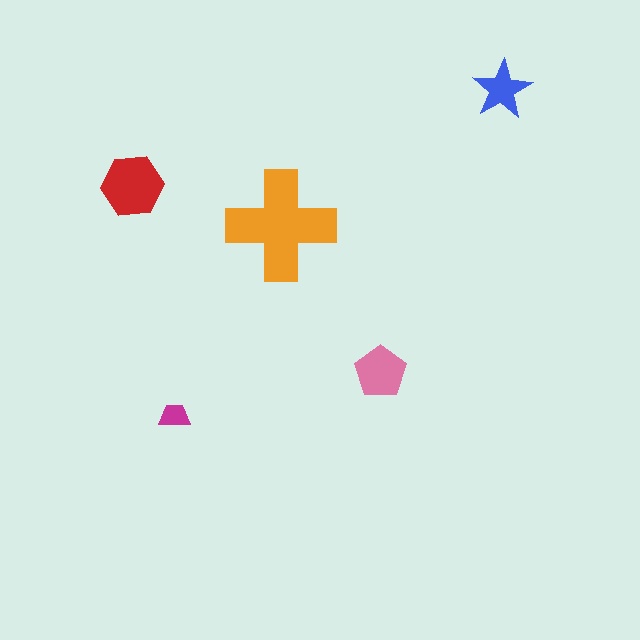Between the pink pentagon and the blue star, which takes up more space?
The pink pentagon.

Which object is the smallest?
The magenta trapezoid.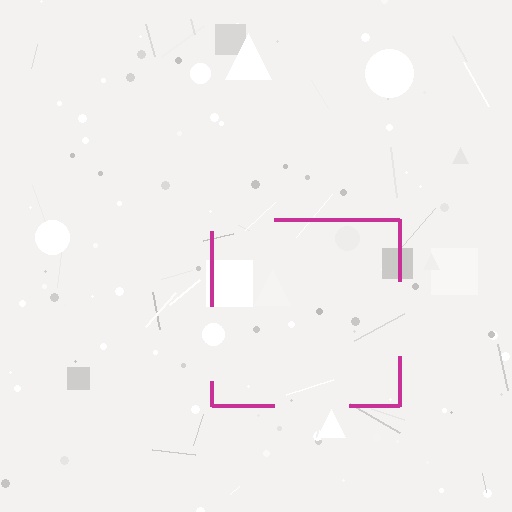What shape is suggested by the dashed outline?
The dashed outline suggests a square.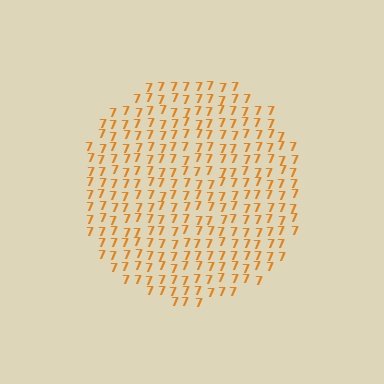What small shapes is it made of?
It is made of small digit 7's.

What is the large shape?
The large shape is a circle.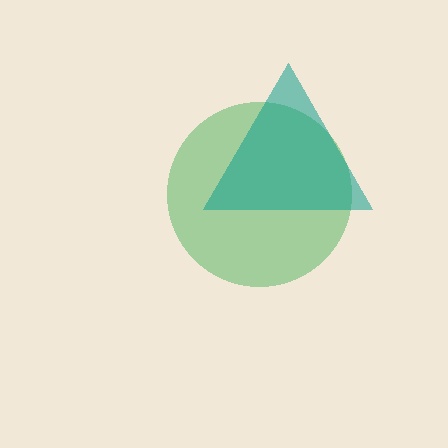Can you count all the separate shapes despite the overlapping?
Yes, there are 2 separate shapes.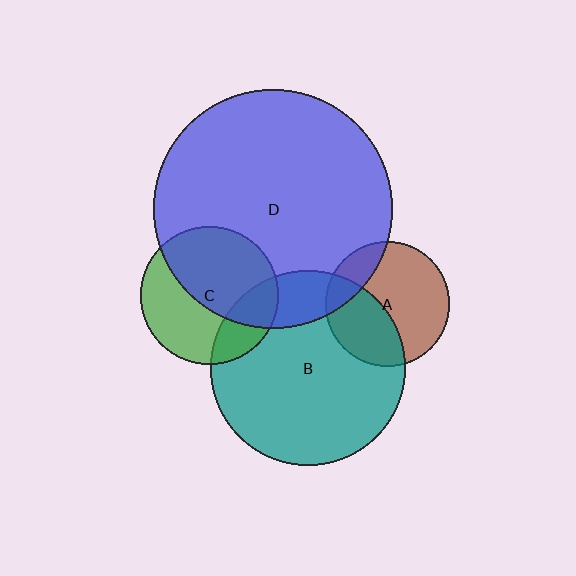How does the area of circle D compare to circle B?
Approximately 1.5 times.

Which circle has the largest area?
Circle D (blue).